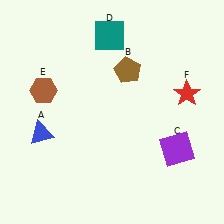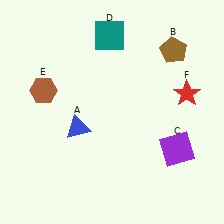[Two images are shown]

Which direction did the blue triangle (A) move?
The blue triangle (A) moved right.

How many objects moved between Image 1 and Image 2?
2 objects moved between the two images.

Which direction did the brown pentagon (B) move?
The brown pentagon (B) moved right.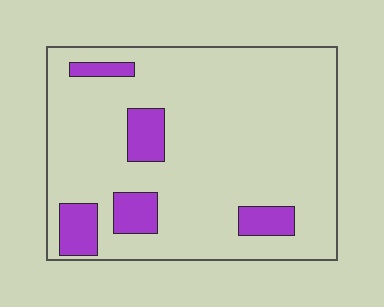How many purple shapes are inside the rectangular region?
5.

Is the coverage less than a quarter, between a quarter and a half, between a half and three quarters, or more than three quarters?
Less than a quarter.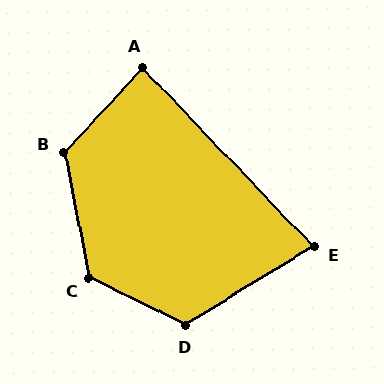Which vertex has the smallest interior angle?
E, at approximately 78 degrees.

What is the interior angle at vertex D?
Approximately 122 degrees (obtuse).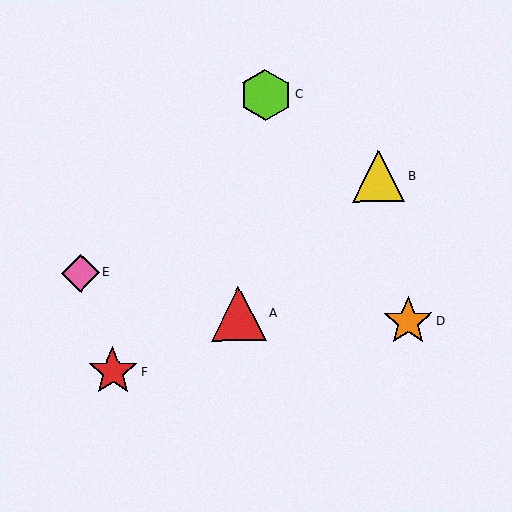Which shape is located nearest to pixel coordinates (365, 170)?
The yellow triangle (labeled B) at (379, 176) is nearest to that location.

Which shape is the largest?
The red triangle (labeled A) is the largest.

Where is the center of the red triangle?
The center of the red triangle is at (239, 314).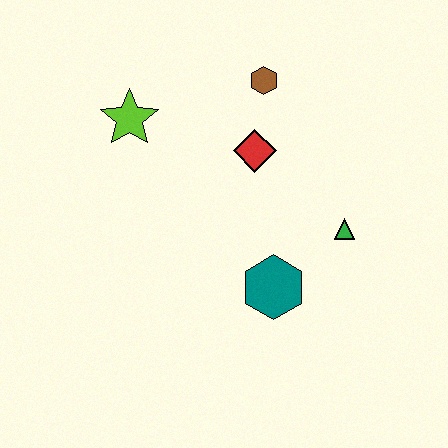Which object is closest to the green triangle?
The teal hexagon is closest to the green triangle.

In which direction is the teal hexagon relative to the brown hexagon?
The teal hexagon is below the brown hexagon.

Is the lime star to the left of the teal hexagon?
Yes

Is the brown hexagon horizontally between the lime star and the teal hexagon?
Yes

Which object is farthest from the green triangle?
The lime star is farthest from the green triangle.